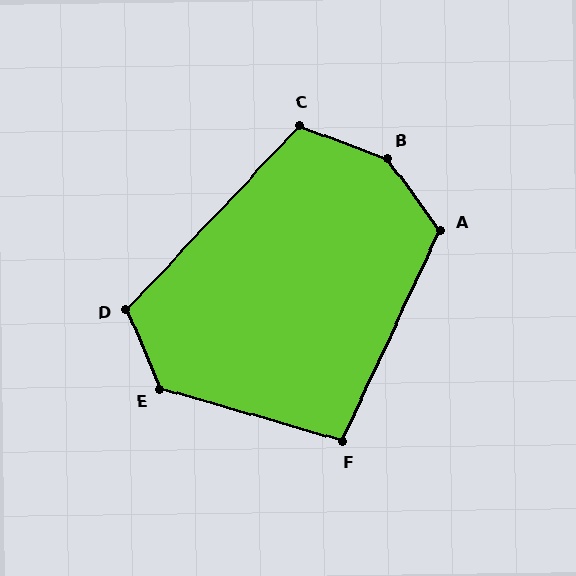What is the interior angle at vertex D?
Approximately 114 degrees (obtuse).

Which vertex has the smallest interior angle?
F, at approximately 99 degrees.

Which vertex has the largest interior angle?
B, at approximately 147 degrees.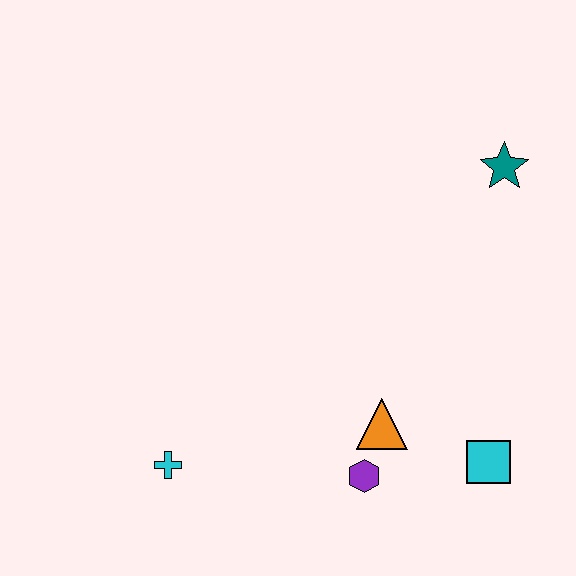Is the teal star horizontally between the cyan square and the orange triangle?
No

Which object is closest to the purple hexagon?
The orange triangle is closest to the purple hexagon.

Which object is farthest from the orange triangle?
The teal star is farthest from the orange triangle.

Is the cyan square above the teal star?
No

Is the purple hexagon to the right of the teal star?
No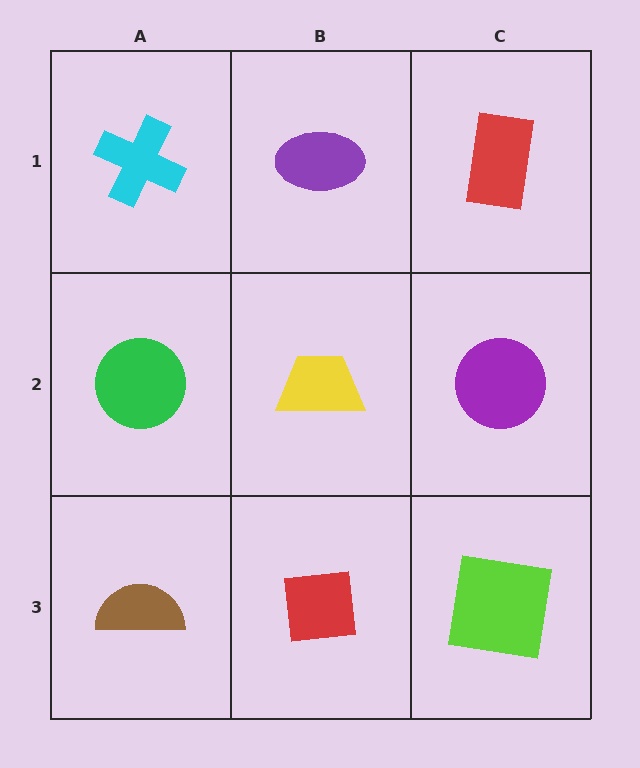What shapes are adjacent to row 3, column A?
A green circle (row 2, column A), a red square (row 3, column B).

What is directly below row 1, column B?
A yellow trapezoid.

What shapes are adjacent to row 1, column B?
A yellow trapezoid (row 2, column B), a cyan cross (row 1, column A), a red rectangle (row 1, column C).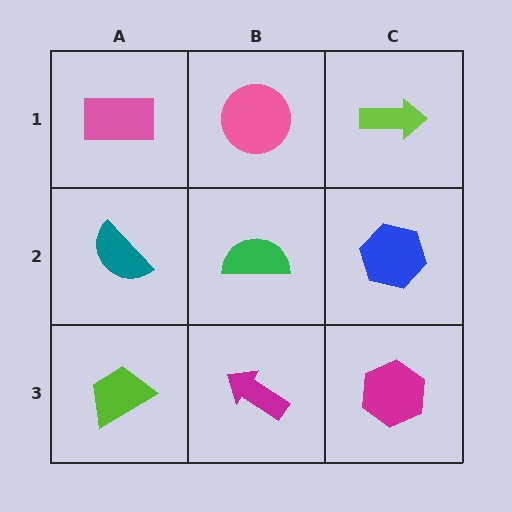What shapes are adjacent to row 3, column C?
A blue hexagon (row 2, column C), a magenta arrow (row 3, column B).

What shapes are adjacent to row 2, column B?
A pink circle (row 1, column B), a magenta arrow (row 3, column B), a teal semicircle (row 2, column A), a blue hexagon (row 2, column C).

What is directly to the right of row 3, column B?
A magenta hexagon.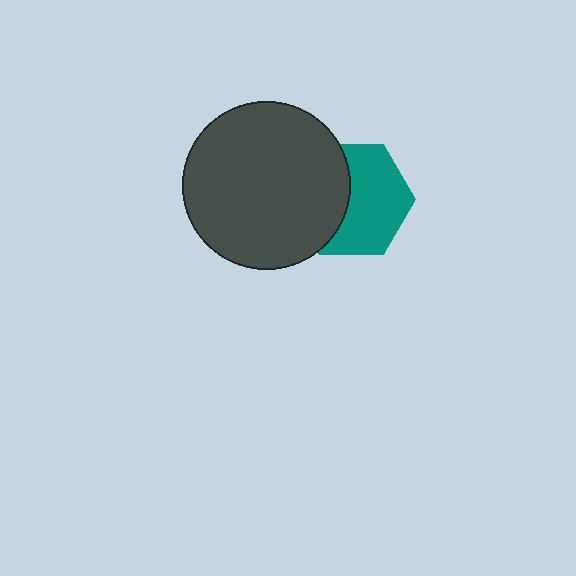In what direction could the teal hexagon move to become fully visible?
The teal hexagon could move right. That would shift it out from behind the dark gray circle entirely.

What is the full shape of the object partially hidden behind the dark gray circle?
The partially hidden object is a teal hexagon.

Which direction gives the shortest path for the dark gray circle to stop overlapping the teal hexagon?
Moving left gives the shortest separation.